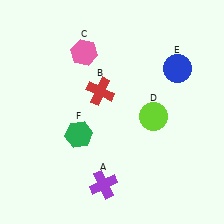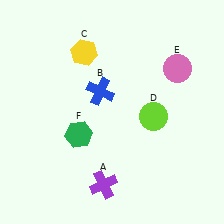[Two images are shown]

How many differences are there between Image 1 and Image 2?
There are 3 differences between the two images.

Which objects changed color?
B changed from red to blue. C changed from pink to yellow. E changed from blue to pink.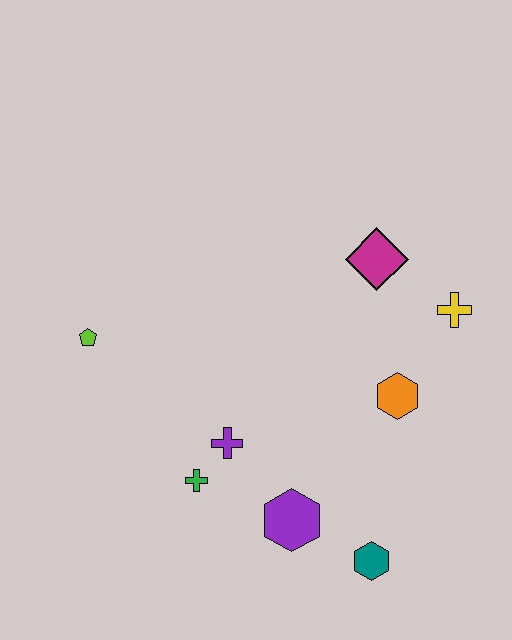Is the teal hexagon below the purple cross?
Yes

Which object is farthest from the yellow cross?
The lime pentagon is farthest from the yellow cross.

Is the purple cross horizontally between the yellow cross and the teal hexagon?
No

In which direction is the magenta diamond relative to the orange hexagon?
The magenta diamond is above the orange hexagon.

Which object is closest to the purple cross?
The green cross is closest to the purple cross.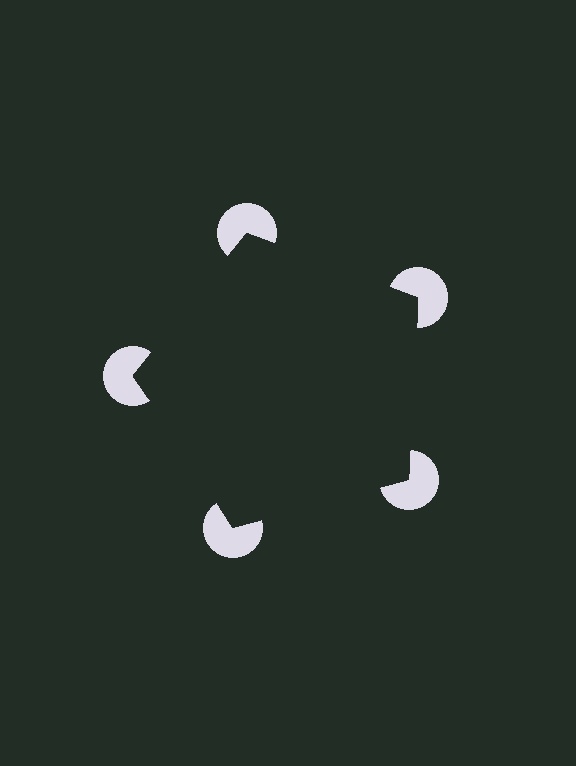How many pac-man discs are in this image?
There are 5 — one at each vertex of the illusory pentagon.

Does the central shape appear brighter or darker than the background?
It typically appears slightly darker than the background, even though no actual brightness change is drawn.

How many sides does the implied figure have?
5 sides.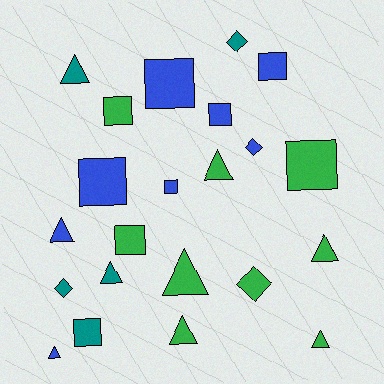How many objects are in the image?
There are 22 objects.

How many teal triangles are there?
There are 2 teal triangles.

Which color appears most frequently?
Green, with 9 objects.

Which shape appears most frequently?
Triangle, with 9 objects.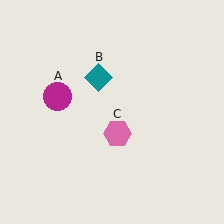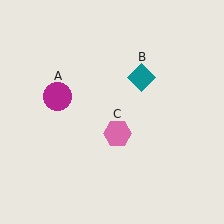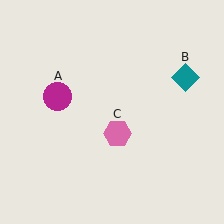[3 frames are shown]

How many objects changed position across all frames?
1 object changed position: teal diamond (object B).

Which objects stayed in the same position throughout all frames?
Magenta circle (object A) and pink hexagon (object C) remained stationary.